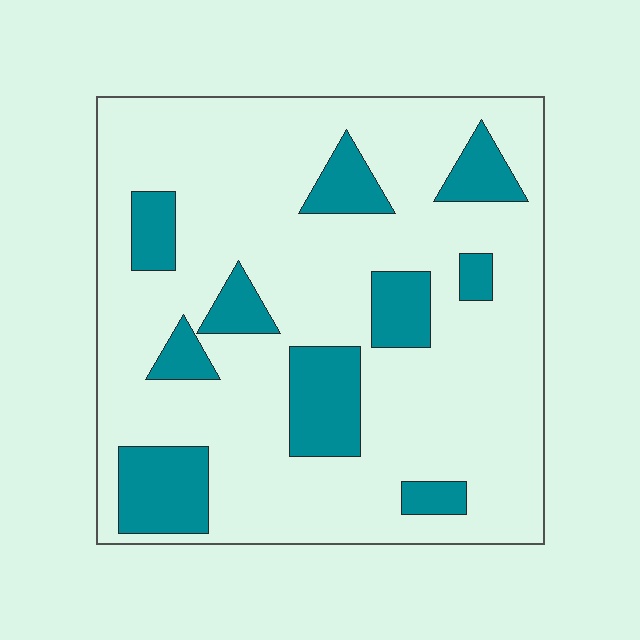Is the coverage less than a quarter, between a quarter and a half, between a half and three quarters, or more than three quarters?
Less than a quarter.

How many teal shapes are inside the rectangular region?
10.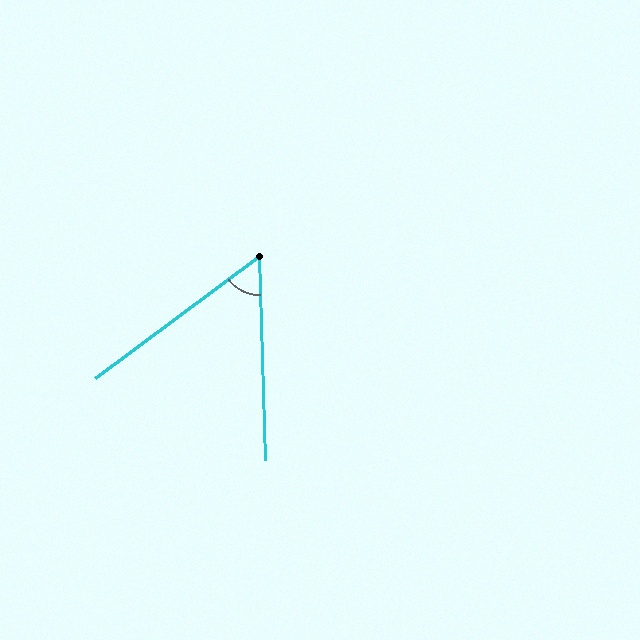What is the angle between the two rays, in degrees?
Approximately 55 degrees.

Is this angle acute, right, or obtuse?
It is acute.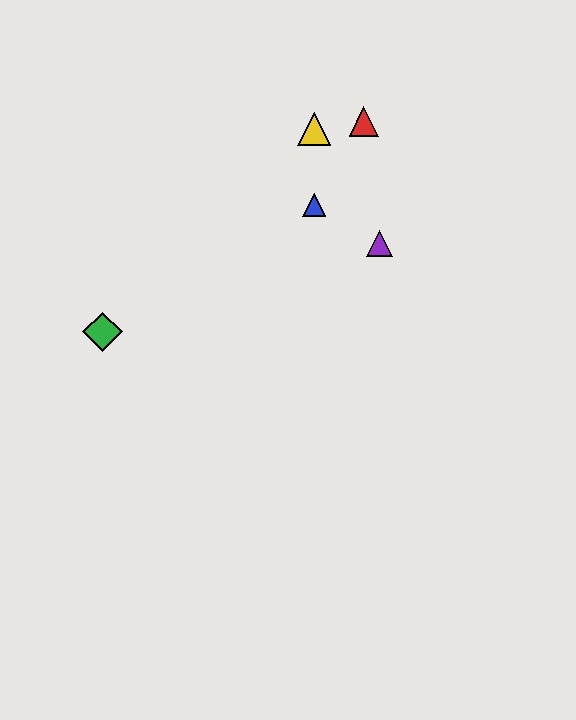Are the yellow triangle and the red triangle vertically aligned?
No, the yellow triangle is at x≈314 and the red triangle is at x≈364.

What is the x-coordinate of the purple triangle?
The purple triangle is at x≈380.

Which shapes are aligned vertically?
The blue triangle, the yellow triangle are aligned vertically.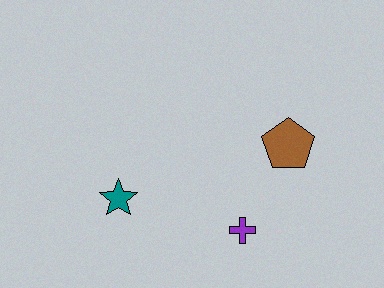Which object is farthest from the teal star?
The brown pentagon is farthest from the teal star.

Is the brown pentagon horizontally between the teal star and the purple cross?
No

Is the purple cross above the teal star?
No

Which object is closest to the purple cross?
The brown pentagon is closest to the purple cross.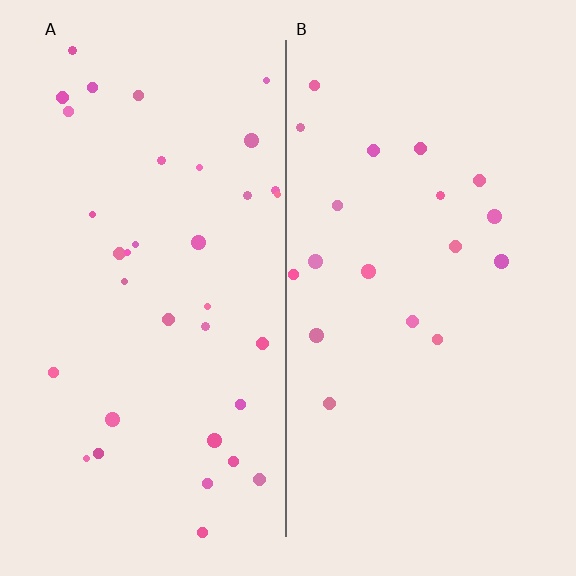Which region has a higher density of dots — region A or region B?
A (the left).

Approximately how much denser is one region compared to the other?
Approximately 1.9× — region A over region B.